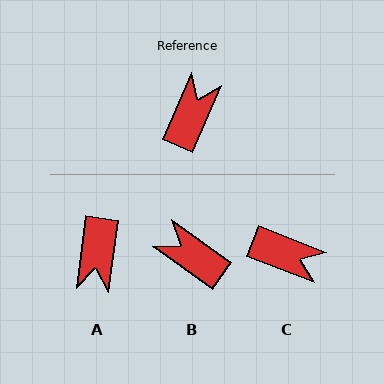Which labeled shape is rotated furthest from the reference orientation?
A, about 164 degrees away.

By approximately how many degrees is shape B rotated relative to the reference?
Approximately 78 degrees counter-clockwise.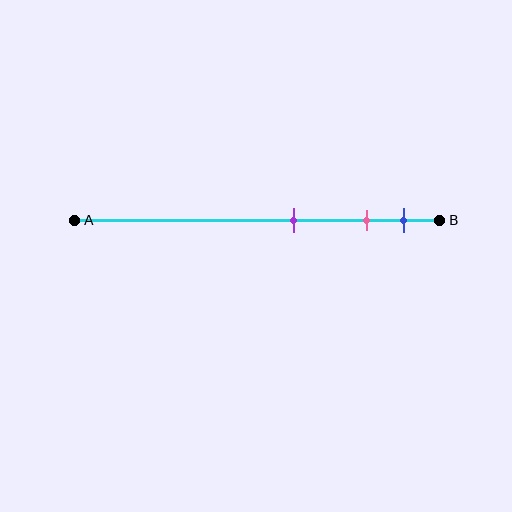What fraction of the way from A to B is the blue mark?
The blue mark is approximately 90% (0.9) of the way from A to B.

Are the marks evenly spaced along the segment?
No, the marks are not evenly spaced.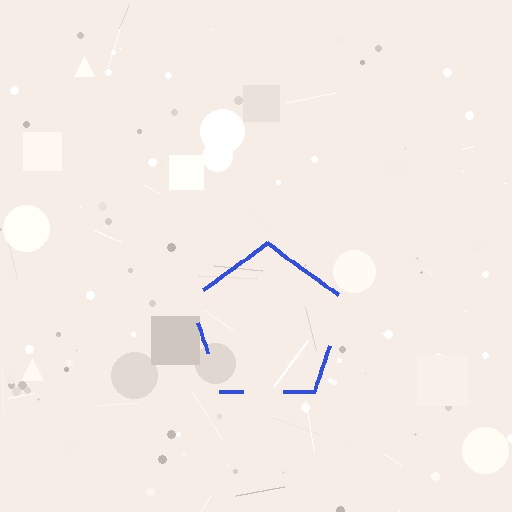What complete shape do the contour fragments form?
The contour fragments form a pentagon.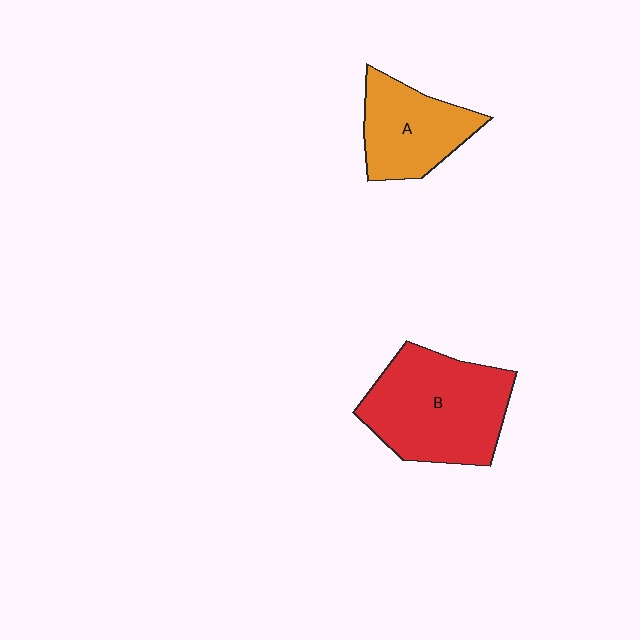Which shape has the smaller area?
Shape A (orange).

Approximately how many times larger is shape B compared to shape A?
Approximately 1.6 times.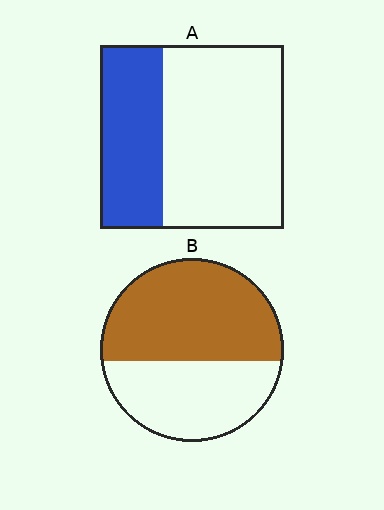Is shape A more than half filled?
No.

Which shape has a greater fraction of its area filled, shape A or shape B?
Shape B.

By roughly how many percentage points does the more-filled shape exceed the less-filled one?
By roughly 25 percentage points (B over A).